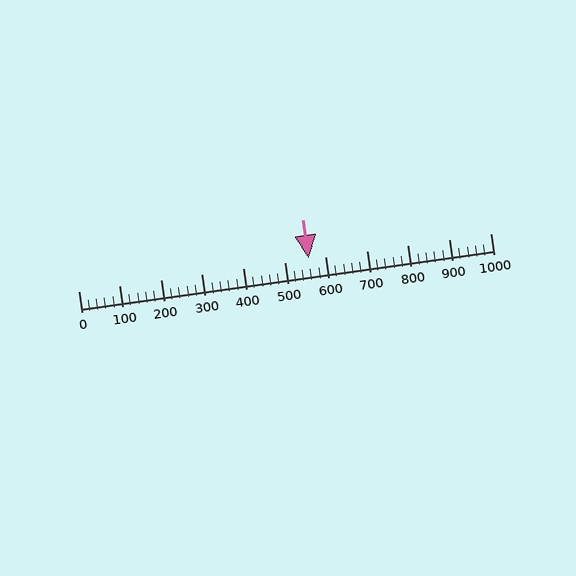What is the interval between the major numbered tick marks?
The major tick marks are spaced 100 units apart.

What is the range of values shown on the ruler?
The ruler shows values from 0 to 1000.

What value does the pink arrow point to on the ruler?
The pink arrow points to approximately 560.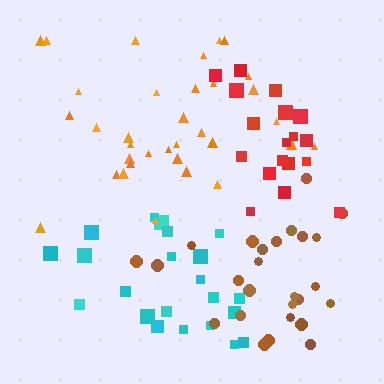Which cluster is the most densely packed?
Red.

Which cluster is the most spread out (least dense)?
Orange.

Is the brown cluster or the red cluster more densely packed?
Red.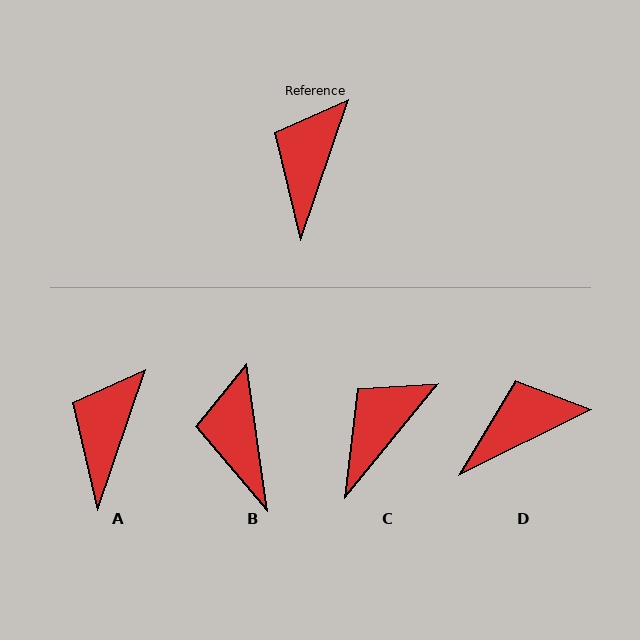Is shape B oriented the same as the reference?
No, it is off by about 27 degrees.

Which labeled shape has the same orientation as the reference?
A.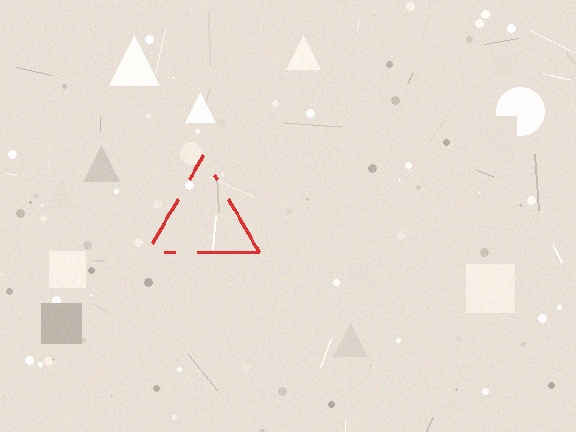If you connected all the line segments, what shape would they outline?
They would outline a triangle.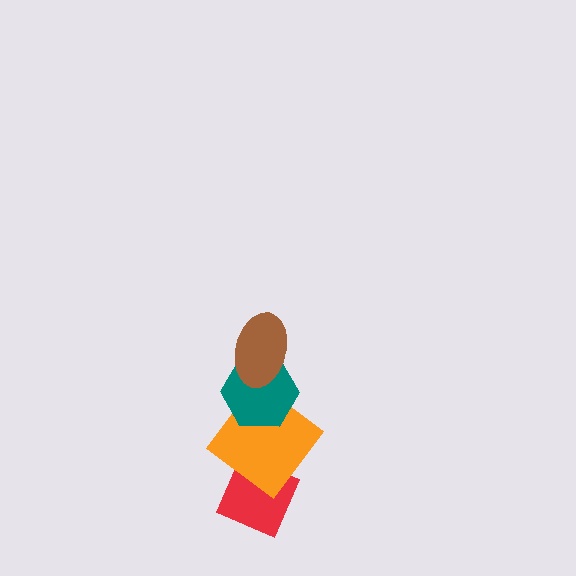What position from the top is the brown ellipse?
The brown ellipse is 1st from the top.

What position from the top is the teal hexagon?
The teal hexagon is 2nd from the top.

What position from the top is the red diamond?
The red diamond is 4th from the top.